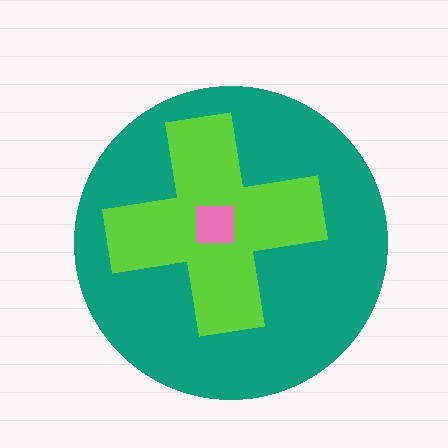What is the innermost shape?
The pink square.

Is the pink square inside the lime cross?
Yes.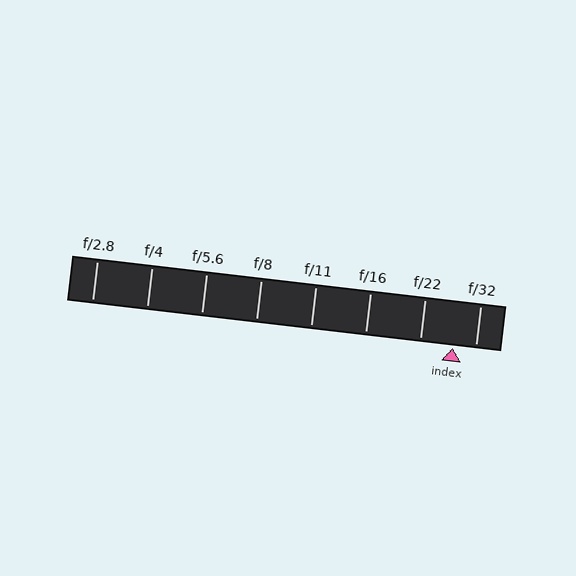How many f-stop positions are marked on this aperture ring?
There are 8 f-stop positions marked.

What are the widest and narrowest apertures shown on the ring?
The widest aperture shown is f/2.8 and the narrowest is f/32.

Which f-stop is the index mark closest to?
The index mark is closest to f/32.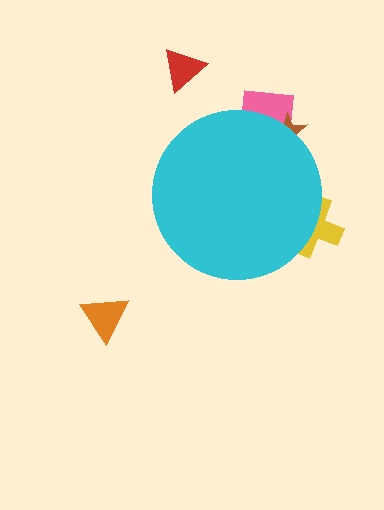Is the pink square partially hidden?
Yes, the pink square is partially hidden behind the cyan circle.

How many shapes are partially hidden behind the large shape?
3 shapes are partially hidden.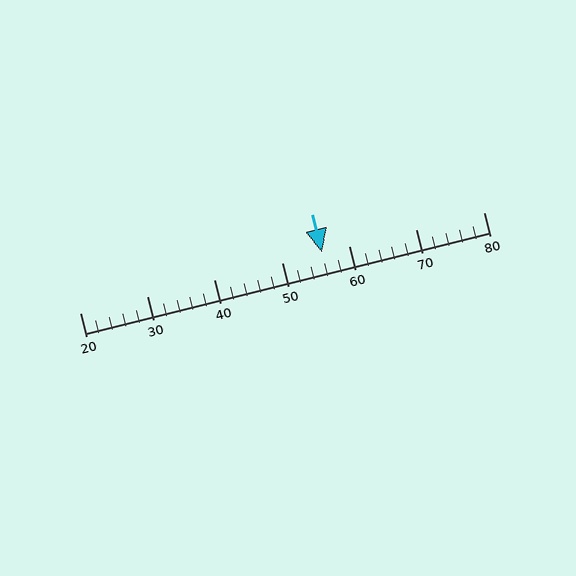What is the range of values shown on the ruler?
The ruler shows values from 20 to 80.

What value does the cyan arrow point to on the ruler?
The cyan arrow points to approximately 56.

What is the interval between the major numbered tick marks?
The major tick marks are spaced 10 units apart.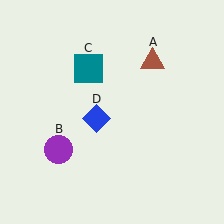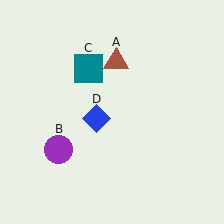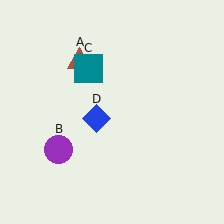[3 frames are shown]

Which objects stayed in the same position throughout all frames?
Purple circle (object B) and teal square (object C) and blue diamond (object D) remained stationary.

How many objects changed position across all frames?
1 object changed position: brown triangle (object A).